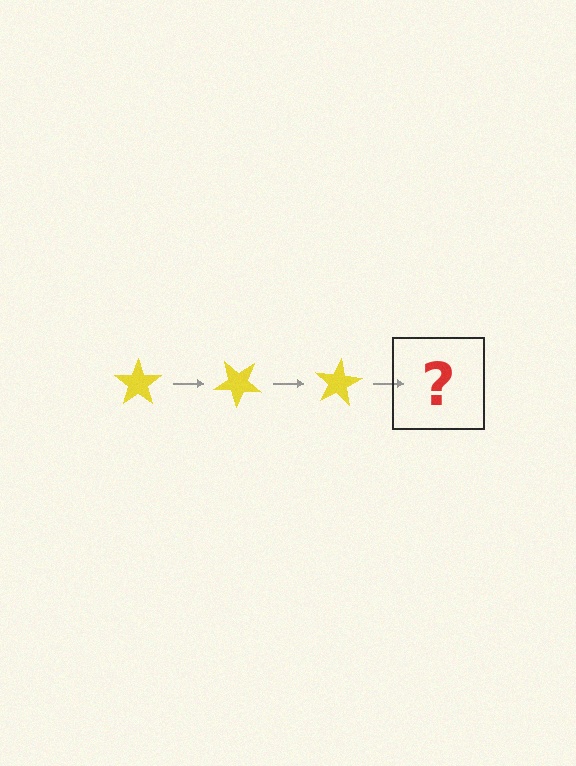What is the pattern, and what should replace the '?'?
The pattern is that the star rotates 40 degrees each step. The '?' should be a yellow star rotated 120 degrees.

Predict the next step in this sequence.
The next step is a yellow star rotated 120 degrees.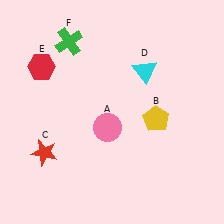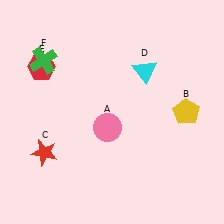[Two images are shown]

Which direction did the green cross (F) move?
The green cross (F) moved left.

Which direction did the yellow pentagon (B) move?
The yellow pentagon (B) moved right.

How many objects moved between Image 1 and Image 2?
2 objects moved between the two images.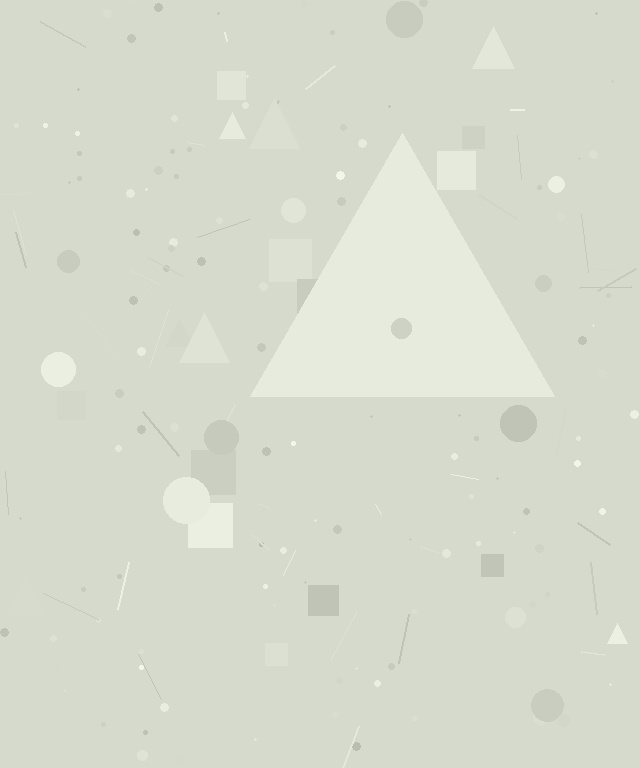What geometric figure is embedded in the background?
A triangle is embedded in the background.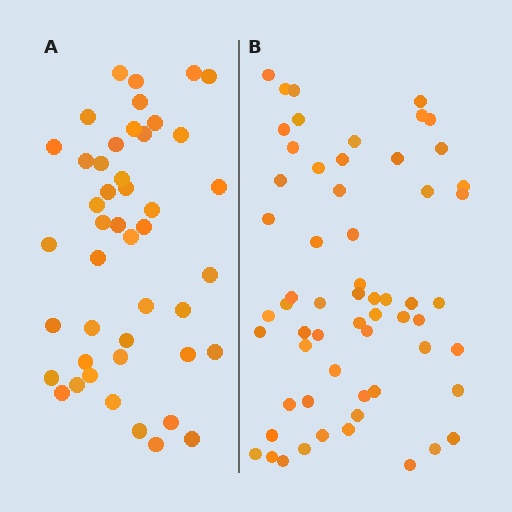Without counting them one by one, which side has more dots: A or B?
Region B (the right region) has more dots.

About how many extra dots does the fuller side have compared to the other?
Region B has approximately 15 more dots than region A.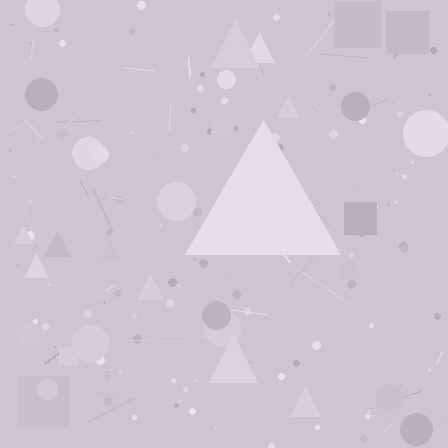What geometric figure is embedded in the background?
A triangle is embedded in the background.